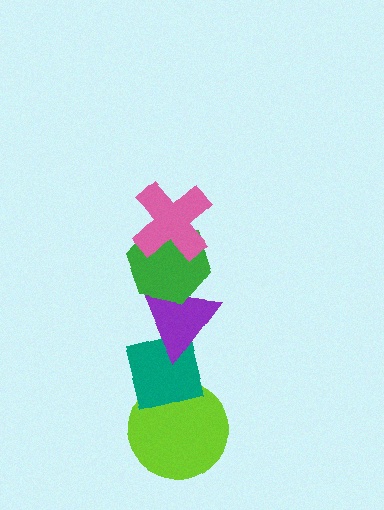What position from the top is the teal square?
The teal square is 4th from the top.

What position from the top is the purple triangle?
The purple triangle is 3rd from the top.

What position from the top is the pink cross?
The pink cross is 1st from the top.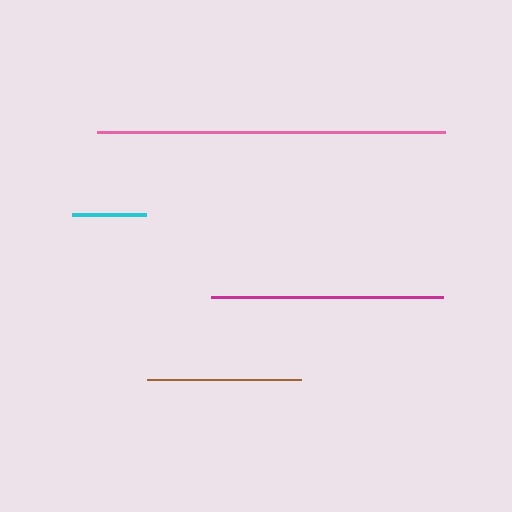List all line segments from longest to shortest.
From longest to shortest: pink, magenta, brown, cyan.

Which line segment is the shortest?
The cyan line is the shortest at approximately 74 pixels.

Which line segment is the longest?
The pink line is the longest at approximately 348 pixels.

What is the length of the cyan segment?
The cyan segment is approximately 74 pixels long.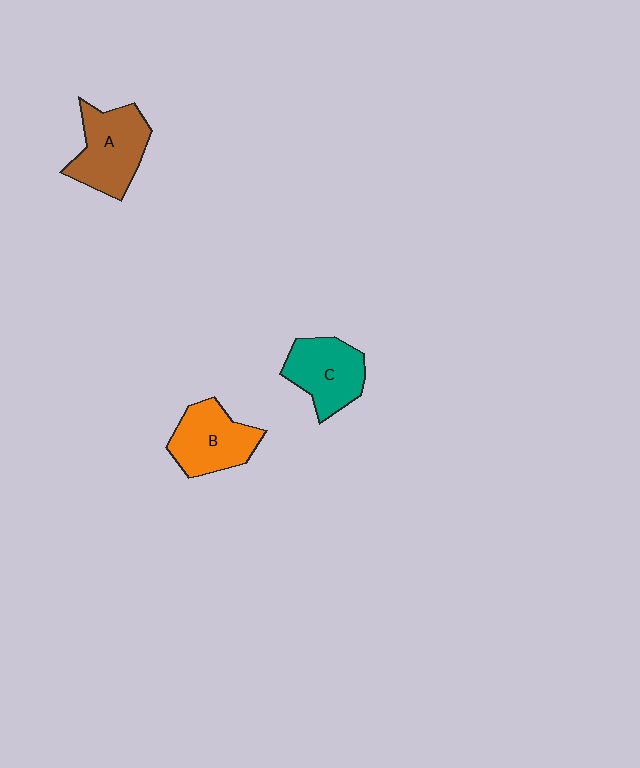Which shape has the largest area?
Shape A (brown).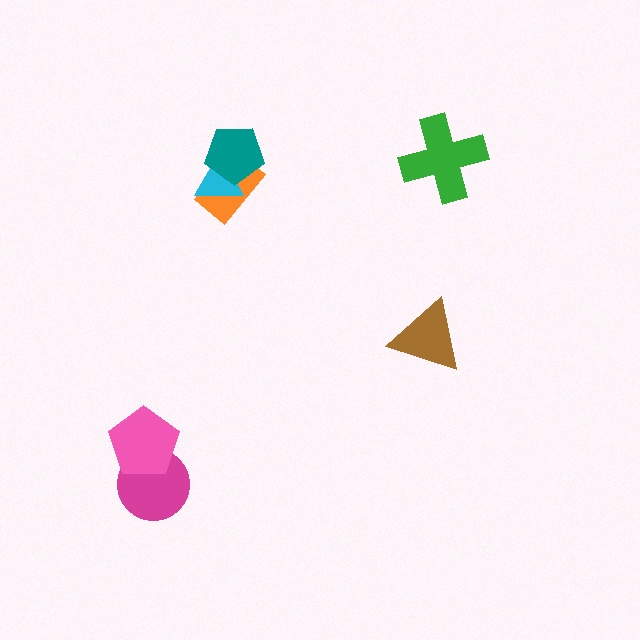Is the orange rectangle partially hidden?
Yes, it is partially covered by another shape.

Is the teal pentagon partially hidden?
No, no other shape covers it.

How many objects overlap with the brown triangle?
0 objects overlap with the brown triangle.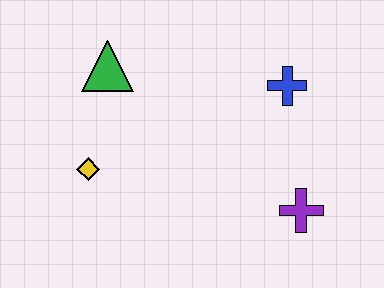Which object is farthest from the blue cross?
The yellow diamond is farthest from the blue cross.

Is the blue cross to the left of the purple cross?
Yes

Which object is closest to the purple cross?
The blue cross is closest to the purple cross.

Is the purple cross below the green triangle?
Yes